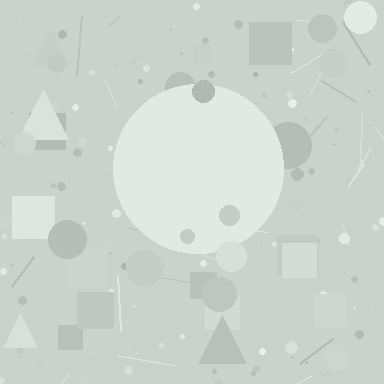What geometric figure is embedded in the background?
A circle is embedded in the background.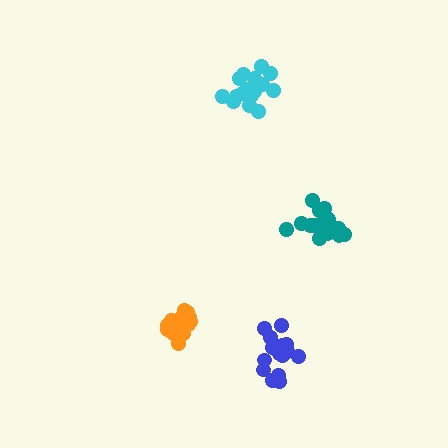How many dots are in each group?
Group 1: 18 dots, Group 2: 16 dots, Group 3: 16 dots, Group 4: 14 dots (64 total).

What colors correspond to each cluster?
The clusters are colored: blue, teal, cyan, orange.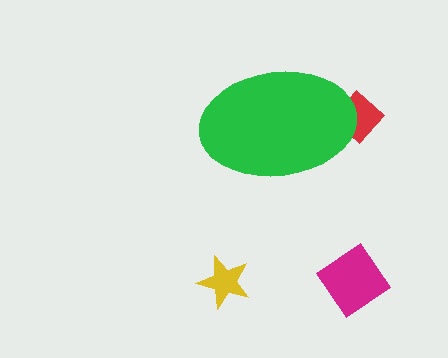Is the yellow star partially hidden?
No, the yellow star is fully visible.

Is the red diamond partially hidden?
Yes, the red diamond is partially hidden behind the green ellipse.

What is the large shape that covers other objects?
A green ellipse.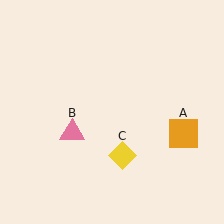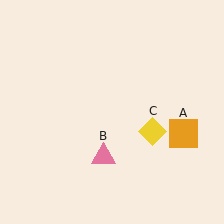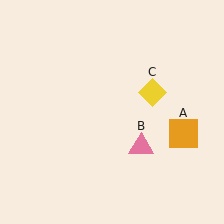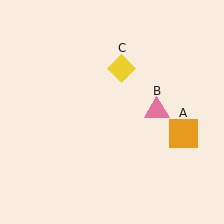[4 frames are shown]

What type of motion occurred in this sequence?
The pink triangle (object B), yellow diamond (object C) rotated counterclockwise around the center of the scene.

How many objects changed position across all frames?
2 objects changed position: pink triangle (object B), yellow diamond (object C).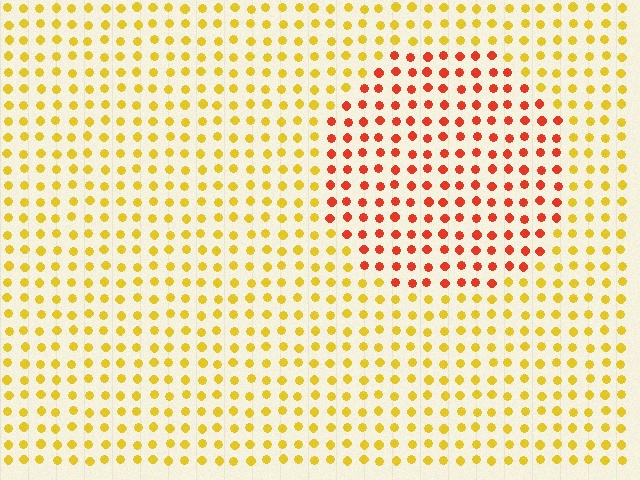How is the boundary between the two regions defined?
The boundary is defined purely by a slight shift in hue (about 46 degrees). Spacing, size, and orientation are identical on both sides.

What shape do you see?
I see a circle.